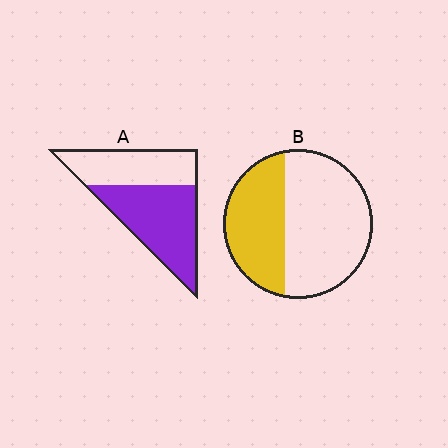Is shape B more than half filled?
No.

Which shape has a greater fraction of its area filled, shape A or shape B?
Shape A.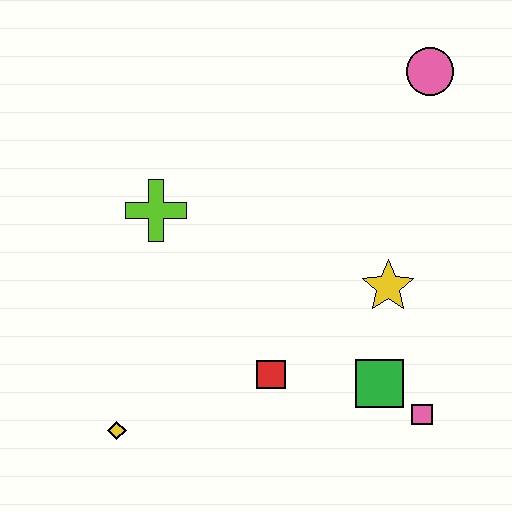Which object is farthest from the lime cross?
The pink square is farthest from the lime cross.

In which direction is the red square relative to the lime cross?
The red square is below the lime cross.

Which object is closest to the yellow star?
The green square is closest to the yellow star.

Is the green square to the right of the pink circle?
No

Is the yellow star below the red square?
No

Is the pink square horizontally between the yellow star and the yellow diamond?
No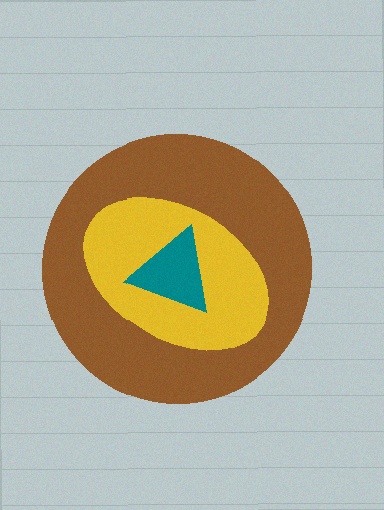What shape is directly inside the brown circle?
The yellow ellipse.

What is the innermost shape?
The teal triangle.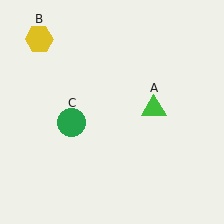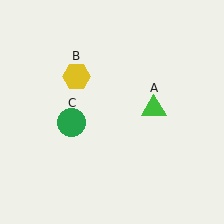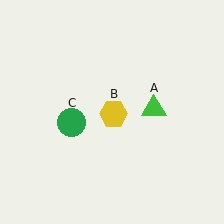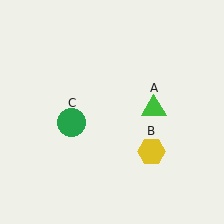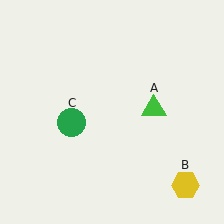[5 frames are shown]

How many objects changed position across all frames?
1 object changed position: yellow hexagon (object B).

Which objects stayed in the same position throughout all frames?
Green triangle (object A) and green circle (object C) remained stationary.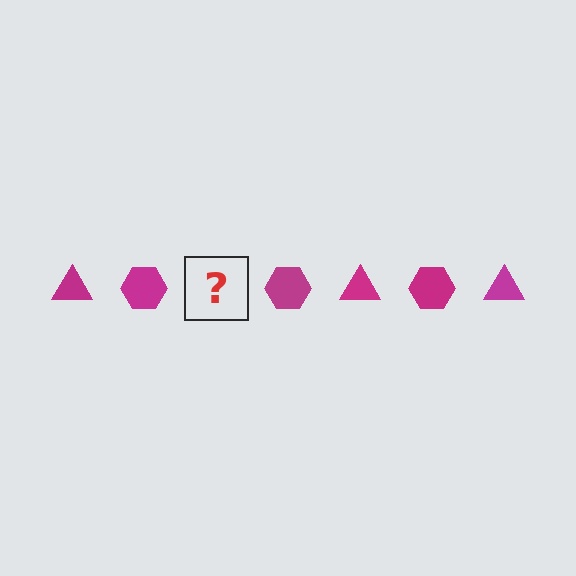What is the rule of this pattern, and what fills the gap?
The rule is that the pattern cycles through triangle, hexagon shapes in magenta. The gap should be filled with a magenta triangle.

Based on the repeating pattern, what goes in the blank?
The blank should be a magenta triangle.